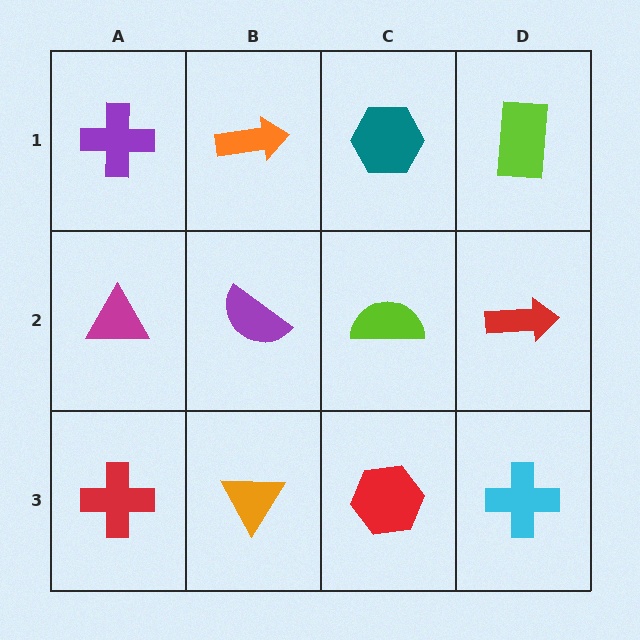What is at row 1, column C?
A teal hexagon.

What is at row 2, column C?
A lime semicircle.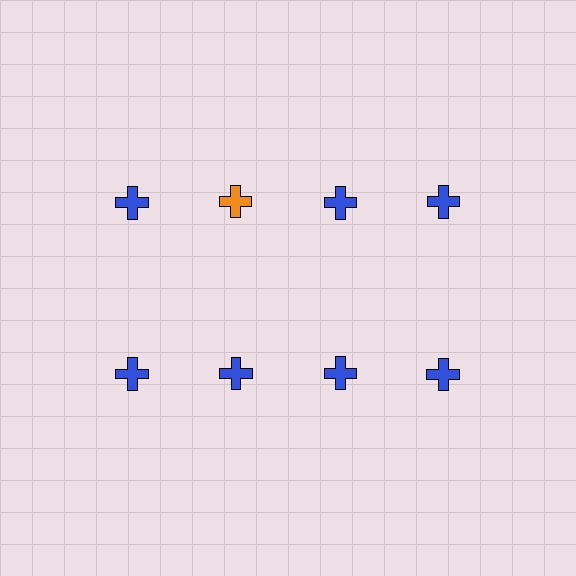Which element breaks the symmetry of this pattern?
The orange cross in the top row, second from left column breaks the symmetry. All other shapes are blue crosses.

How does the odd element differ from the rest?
It has a different color: orange instead of blue.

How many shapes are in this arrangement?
There are 8 shapes arranged in a grid pattern.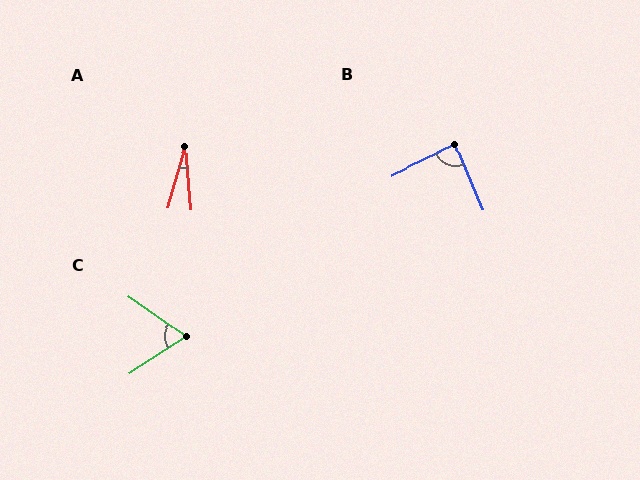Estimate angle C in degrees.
Approximately 68 degrees.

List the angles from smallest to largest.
A (21°), C (68°), B (87°).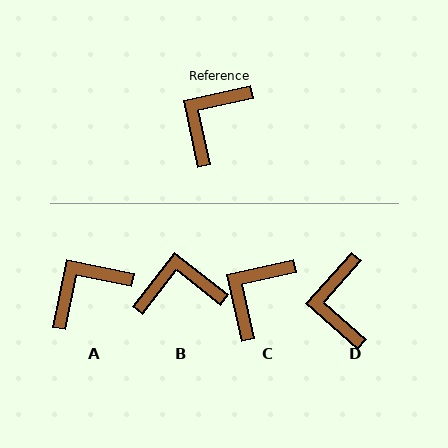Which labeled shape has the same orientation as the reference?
C.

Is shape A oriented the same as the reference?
No, it is off by about 24 degrees.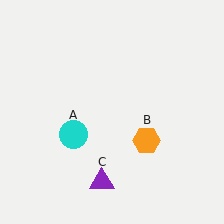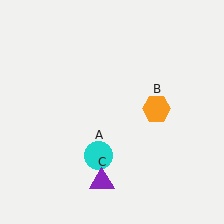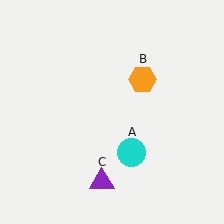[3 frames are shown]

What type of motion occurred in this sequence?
The cyan circle (object A), orange hexagon (object B) rotated counterclockwise around the center of the scene.